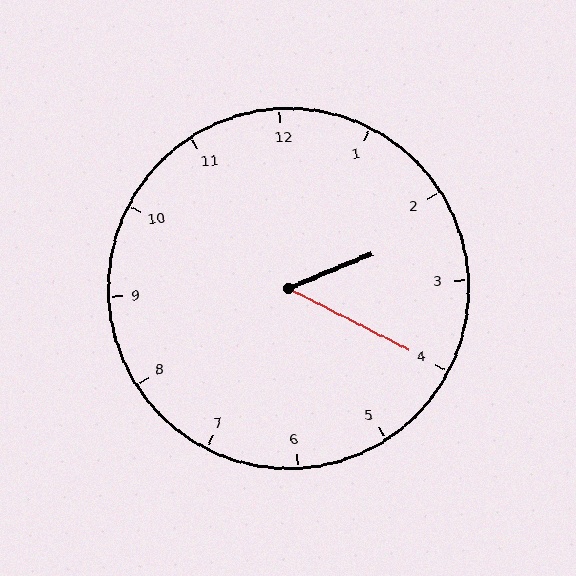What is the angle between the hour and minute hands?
Approximately 50 degrees.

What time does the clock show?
2:20.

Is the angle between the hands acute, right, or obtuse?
It is acute.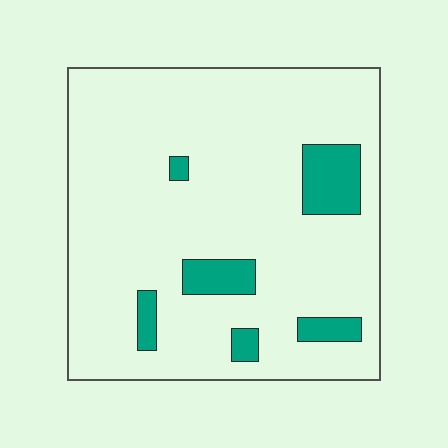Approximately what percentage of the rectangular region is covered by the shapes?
Approximately 10%.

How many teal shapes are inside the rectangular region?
6.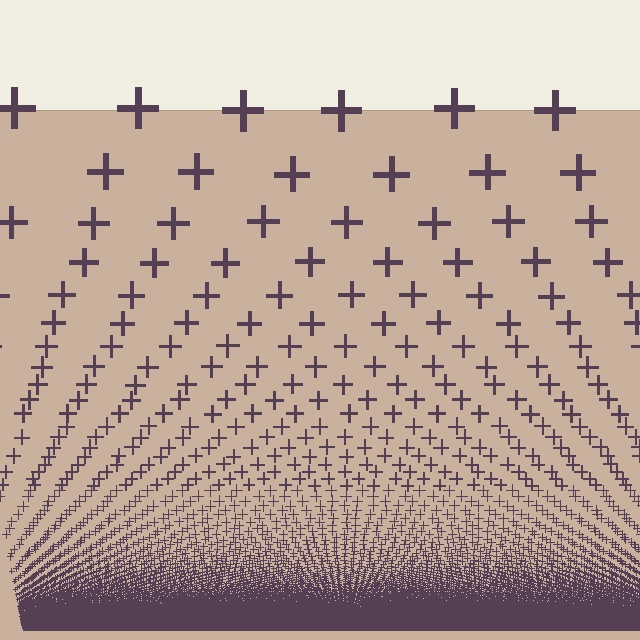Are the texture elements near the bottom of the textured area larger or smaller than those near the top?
Smaller. The gradient is inverted — elements near the bottom are smaller and denser.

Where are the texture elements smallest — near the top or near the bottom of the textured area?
Near the bottom.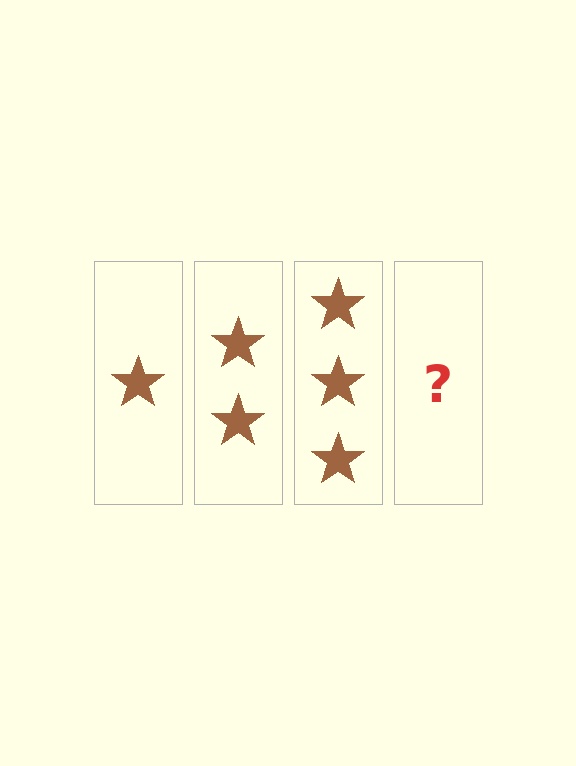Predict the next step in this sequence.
The next step is 4 stars.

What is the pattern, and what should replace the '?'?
The pattern is that each step adds one more star. The '?' should be 4 stars.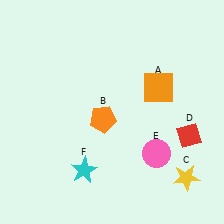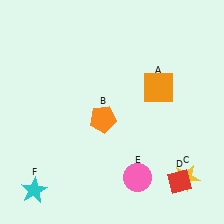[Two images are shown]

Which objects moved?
The objects that moved are: the red diamond (D), the pink circle (E), the cyan star (F).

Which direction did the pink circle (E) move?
The pink circle (E) moved down.